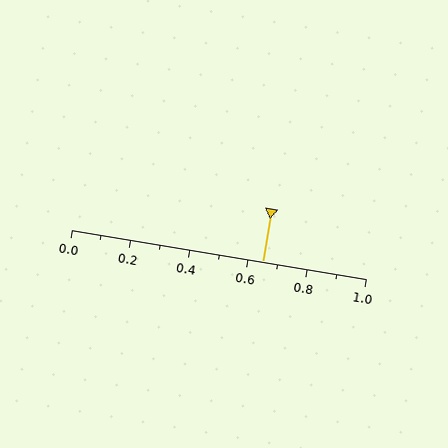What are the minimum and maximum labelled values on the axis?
The axis runs from 0.0 to 1.0.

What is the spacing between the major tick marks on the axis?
The major ticks are spaced 0.2 apart.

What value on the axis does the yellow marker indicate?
The marker indicates approximately 0.65.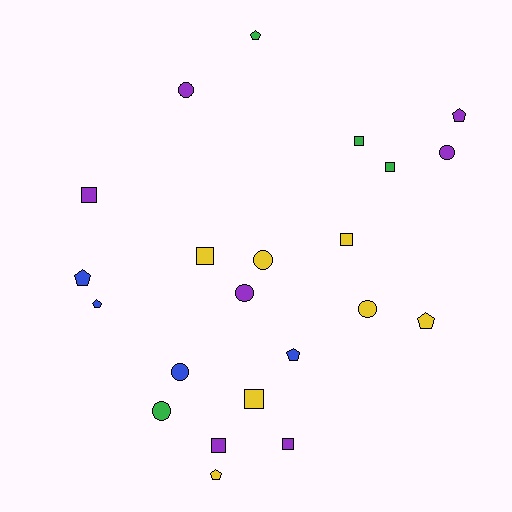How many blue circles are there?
There is 1 blue circle.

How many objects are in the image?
There are 22 objects.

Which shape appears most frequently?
Square, with 8 objects.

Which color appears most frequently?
Purple, with 7 objects.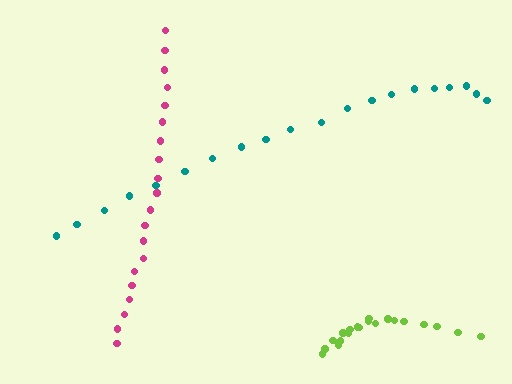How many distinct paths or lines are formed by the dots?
There are 3 distinct paths.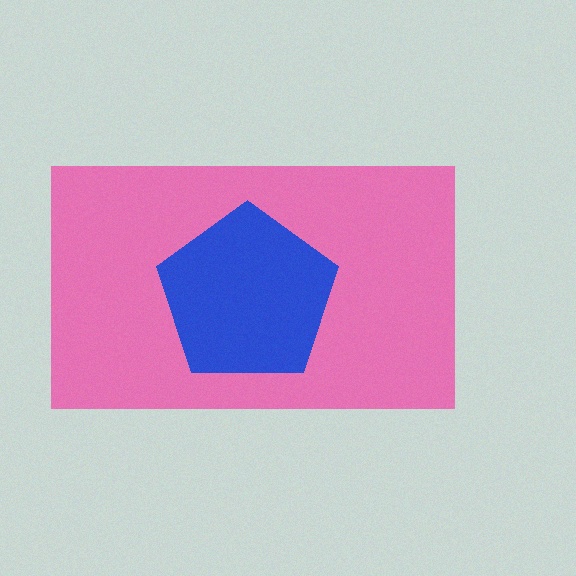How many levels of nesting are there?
2.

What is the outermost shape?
The pink rectangle.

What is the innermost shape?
The blue pentagon.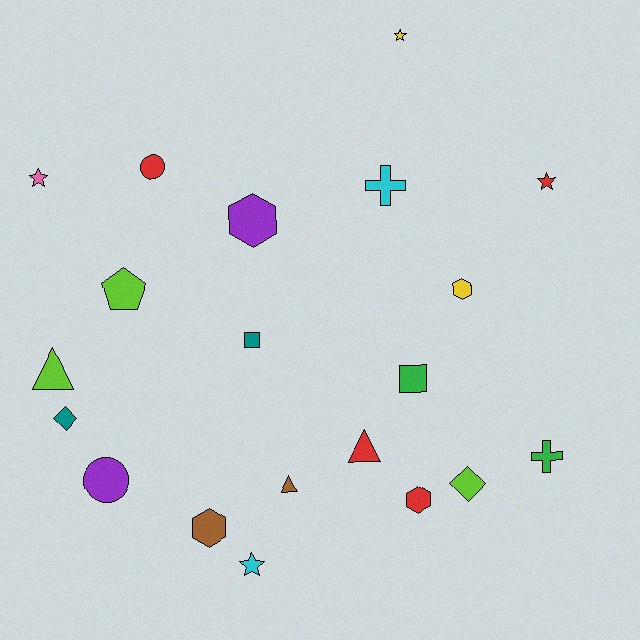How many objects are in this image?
There are 20 objects.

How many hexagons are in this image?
There are 4 hexagons.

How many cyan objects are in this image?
There are 2 cyan objects.